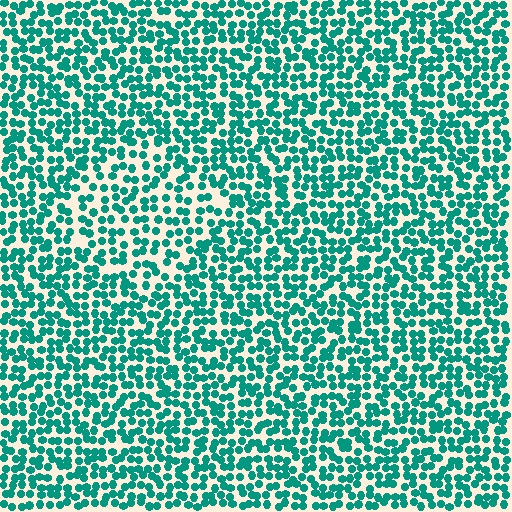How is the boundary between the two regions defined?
The boundary is defined by a change in element density (approximately 1.4x ratio). All elements are the same color, size, and shape.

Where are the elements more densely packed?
The elements are more densely packed outside the diamond boundary.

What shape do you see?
I see a diamond.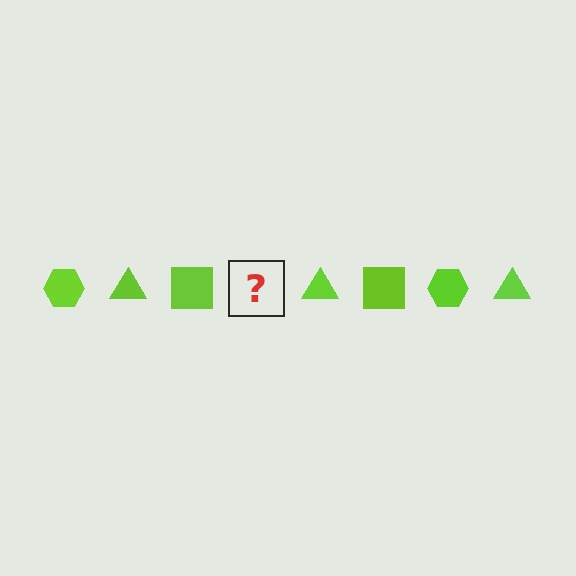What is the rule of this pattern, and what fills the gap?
The rule is that the pattern cycles through hexagon, triangle, square shapes in lime. The gap should be filled with a lime hexagon.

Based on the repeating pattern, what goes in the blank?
The blank should be a lime hexagon.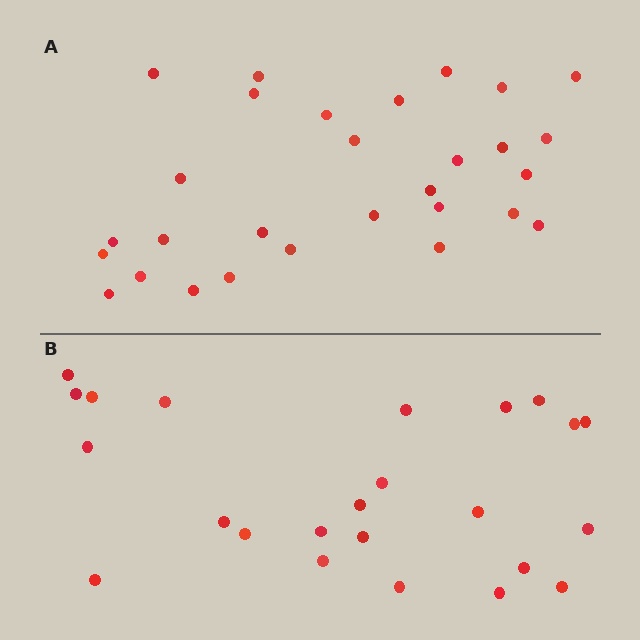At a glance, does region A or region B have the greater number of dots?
Region A (the top region) has more dots.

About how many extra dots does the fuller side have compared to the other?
Region A has about 5 more dots than region B.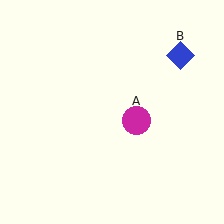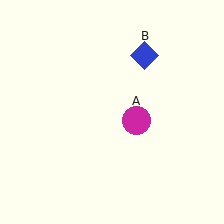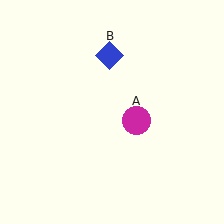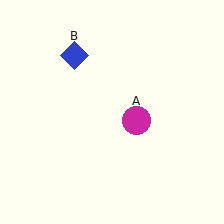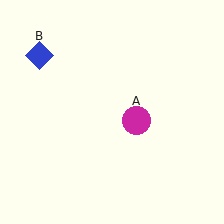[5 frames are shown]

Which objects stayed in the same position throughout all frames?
Magenta circle (object A) remained stationary.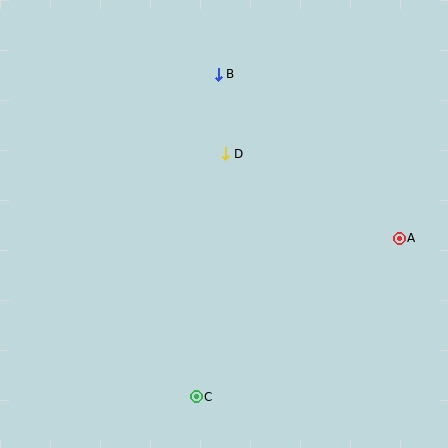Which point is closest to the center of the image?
Point D at (226, 154) is closest to the center.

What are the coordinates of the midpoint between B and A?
The midpoint between B and A is at (309, 156).